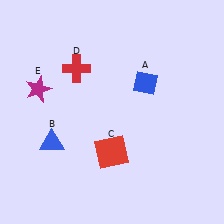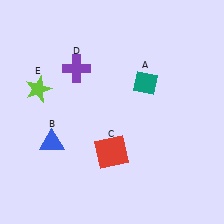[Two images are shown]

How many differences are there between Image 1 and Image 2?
There are 3 differences between the two images.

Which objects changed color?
A changed from blue to teal. D changed from red to purple. E changed from magenta to lime.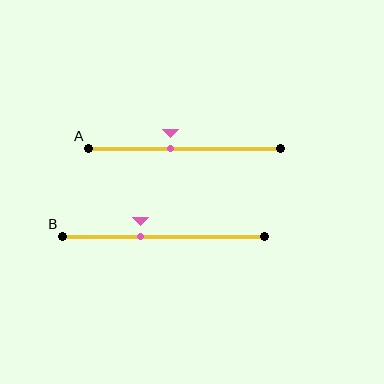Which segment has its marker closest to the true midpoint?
Segment A has its marker closest to the true midpoint.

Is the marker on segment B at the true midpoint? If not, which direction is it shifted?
No, the marker on segment B is shifted to the left by about 11% of the segment length.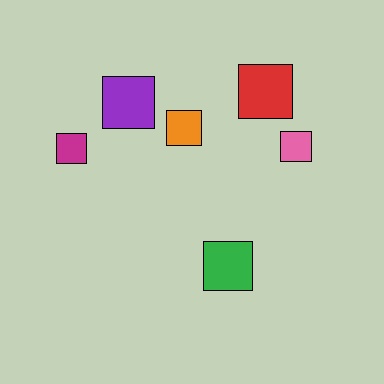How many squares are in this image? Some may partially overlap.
There are 6 squares.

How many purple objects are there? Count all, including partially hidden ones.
There is 1 purple object.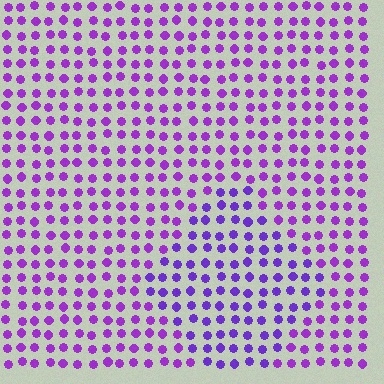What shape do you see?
I see a diamond.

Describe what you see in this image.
The image is filled with small purple elements in a uniform arrangement. A diamond-shaped region is visible where the elements are tinted to a slightly different hue, forming a subtle color boundary.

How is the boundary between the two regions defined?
The boundary is defined purely by a slight shift in hue (about 20 degrees). Spacing, size, and orientation are identical on both sides.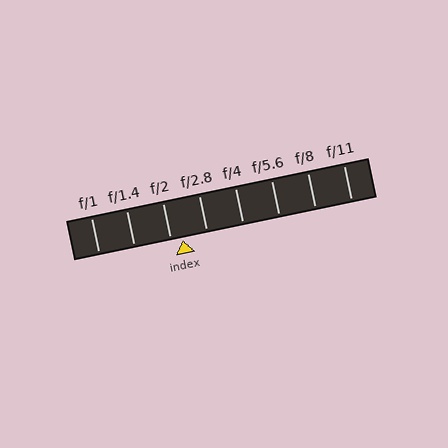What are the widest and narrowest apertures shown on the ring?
The widest aperture shown is f/1 and the narrowest is f/11.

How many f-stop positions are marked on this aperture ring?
There are 8 f-stop positions marked.